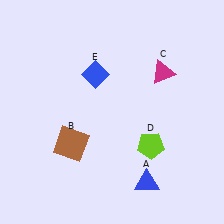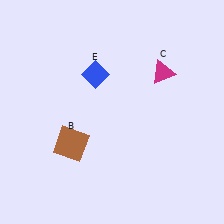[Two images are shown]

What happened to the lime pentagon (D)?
The lime pentagon (D) was removed in Image 2. It was in the bottom-right area of Image 1.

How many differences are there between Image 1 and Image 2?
There are 2 differences between the two images.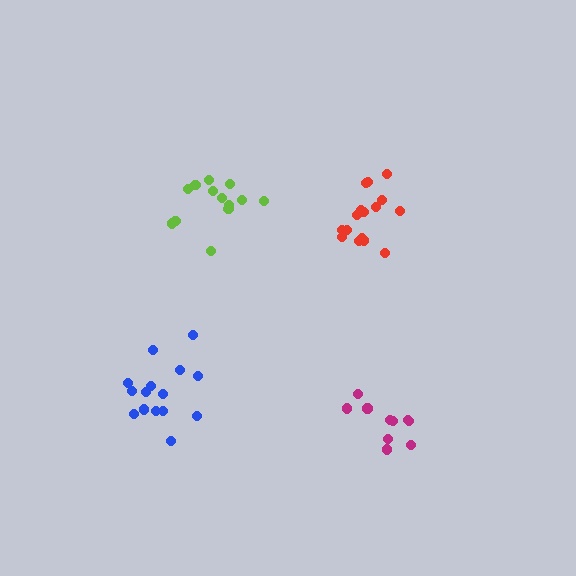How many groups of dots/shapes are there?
There are 4 groups.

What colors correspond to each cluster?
The clusters are colored: magenta, lime, red, blue.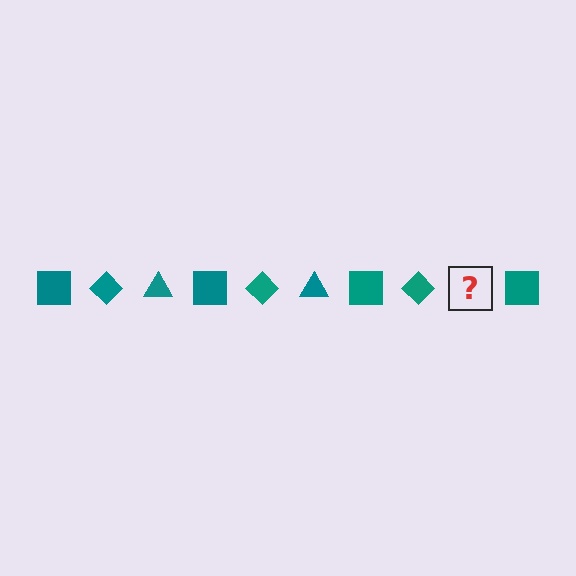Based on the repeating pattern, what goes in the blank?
The blank should be a teal triangle.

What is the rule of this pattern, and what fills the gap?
The rule is that the pattern cycles through square, diamond, triangle shapes in teal. The gap should be filled with a teal triangle.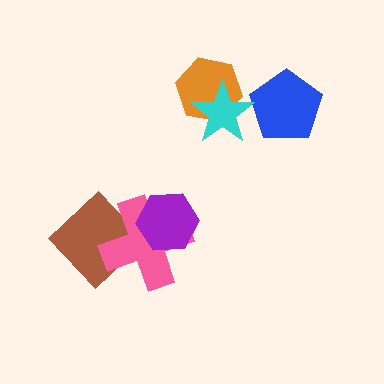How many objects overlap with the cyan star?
2 objects overlap with the cyan star.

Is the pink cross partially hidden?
Yes, it is partially covered by another shape.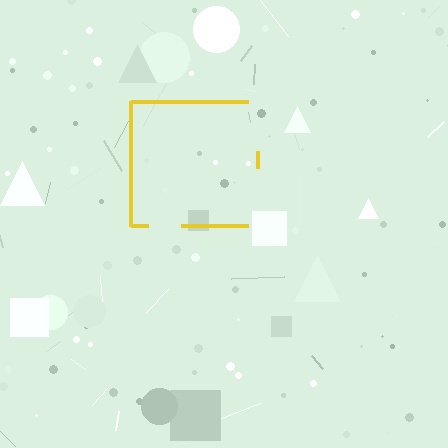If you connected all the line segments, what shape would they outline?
They would outline a square.